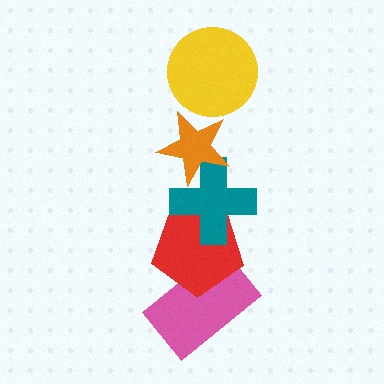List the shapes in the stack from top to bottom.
From top to bottom: the yellow circle, the orange star, the teal cross, the red pentagon, the pink rectangle.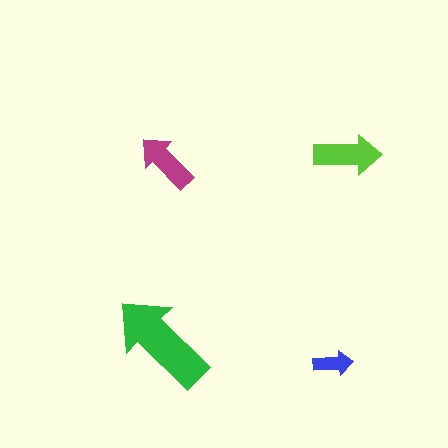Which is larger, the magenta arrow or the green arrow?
The green one.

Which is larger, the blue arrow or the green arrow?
The green one.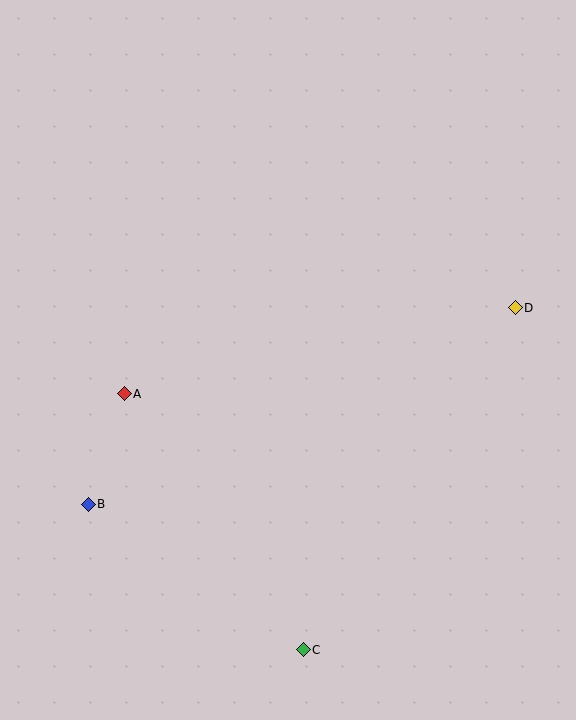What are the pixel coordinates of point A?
Point A is at (124, 394).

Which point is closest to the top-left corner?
Point A is closest to the top-left corner.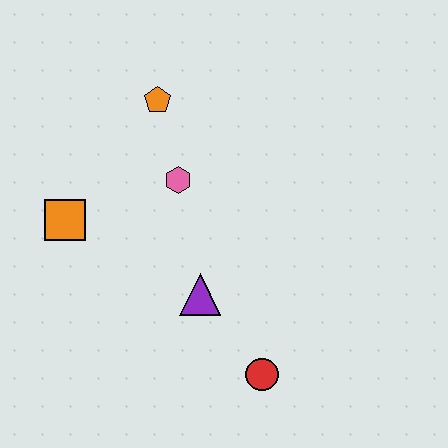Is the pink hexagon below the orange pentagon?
Yes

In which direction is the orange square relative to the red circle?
The orange square is to the left of the red circle.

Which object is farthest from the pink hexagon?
The red circle is farthest from the pink hexagon.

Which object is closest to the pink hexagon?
The orange pentagon is closest to the pink hexagon.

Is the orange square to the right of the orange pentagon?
No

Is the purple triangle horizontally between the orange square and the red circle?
Yes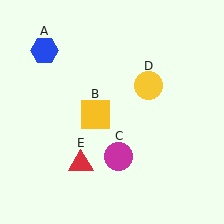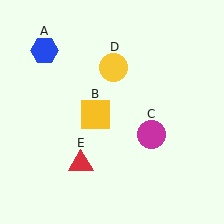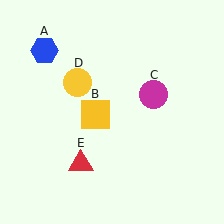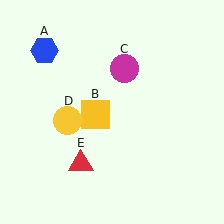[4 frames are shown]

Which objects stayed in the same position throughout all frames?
Blue hexagon (object A) and yellow square (object B) and red triangle (object E) remained stationary.